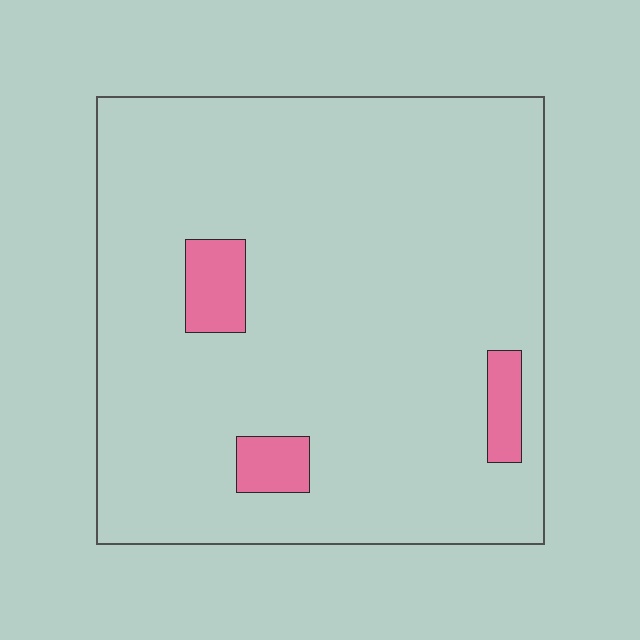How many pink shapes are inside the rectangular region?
3.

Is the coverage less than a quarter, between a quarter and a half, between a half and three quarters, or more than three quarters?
Less than a quarter.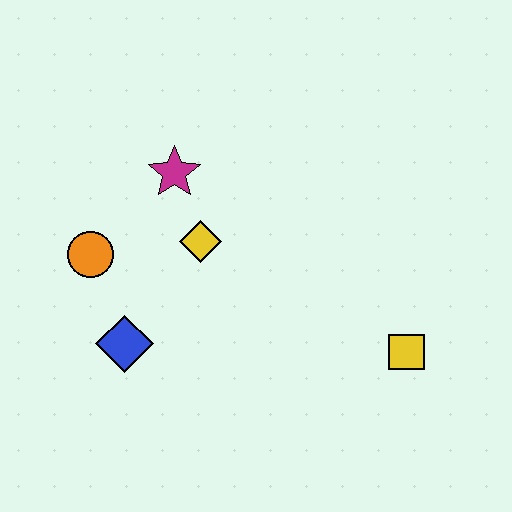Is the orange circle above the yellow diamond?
No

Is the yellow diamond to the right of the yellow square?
No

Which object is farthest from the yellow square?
The orange circle is farthest from the yellow square.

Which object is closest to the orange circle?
The blue diamond is closest to the orange circle.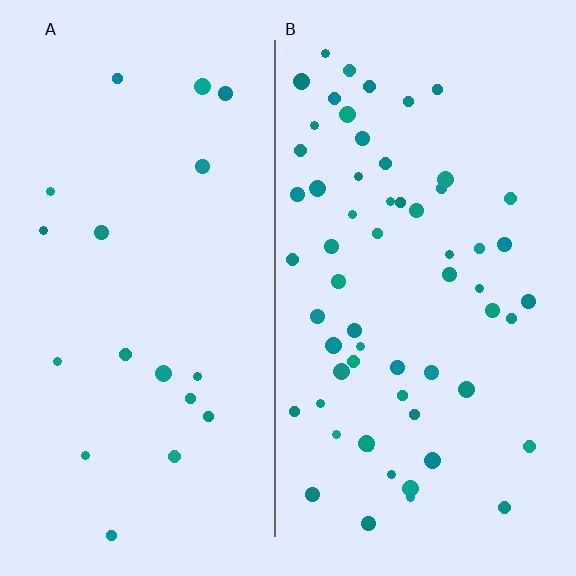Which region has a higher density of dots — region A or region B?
B (the right).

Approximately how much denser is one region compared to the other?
Approximately 3.4× — region B over region A.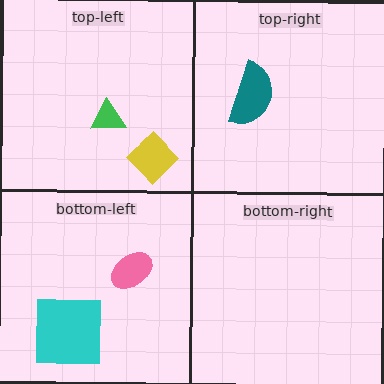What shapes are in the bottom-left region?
The pink ellipse, the cyan square.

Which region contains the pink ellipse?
The bottom-left region.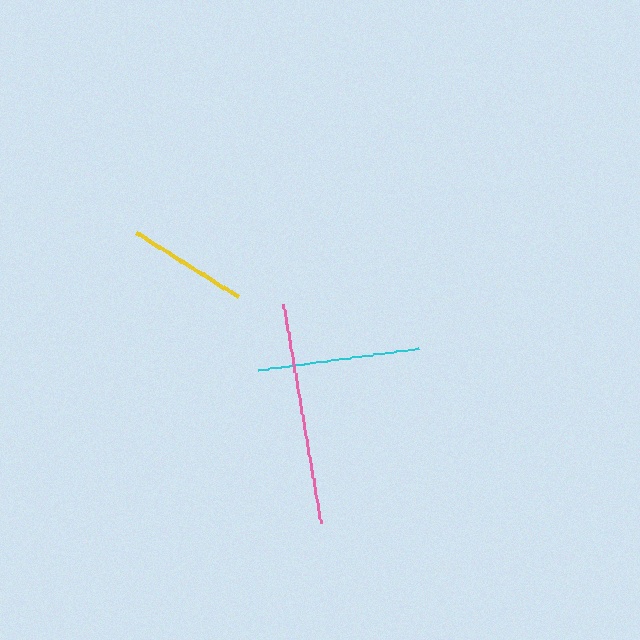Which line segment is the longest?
The pink line is the longest at approximately 223 pixels.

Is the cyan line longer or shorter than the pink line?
The pink line is longer than the cyan line.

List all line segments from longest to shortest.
From longest to shortest: pink, cyan, yellow.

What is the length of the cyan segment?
The cyan segment is approximately 161 pixels long.